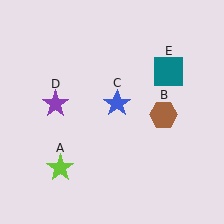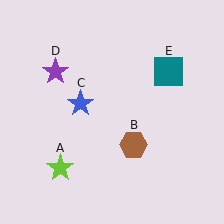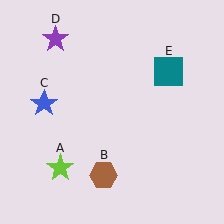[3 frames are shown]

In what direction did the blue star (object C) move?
The blue star (object C) moved left.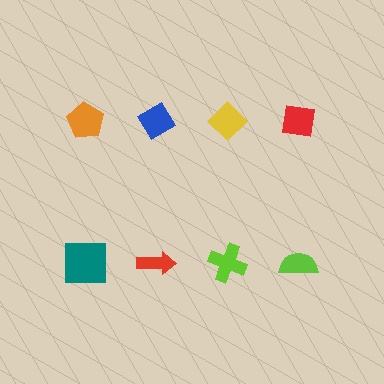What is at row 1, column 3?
A yellow diamond.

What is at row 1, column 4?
A red square.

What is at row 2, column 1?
A teal square.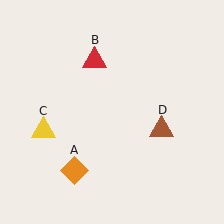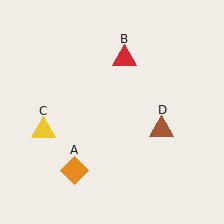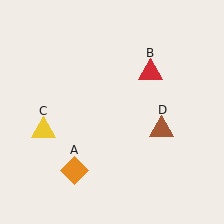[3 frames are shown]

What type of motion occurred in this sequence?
The red triangle (object B) rotated clockwise around the center of the scene.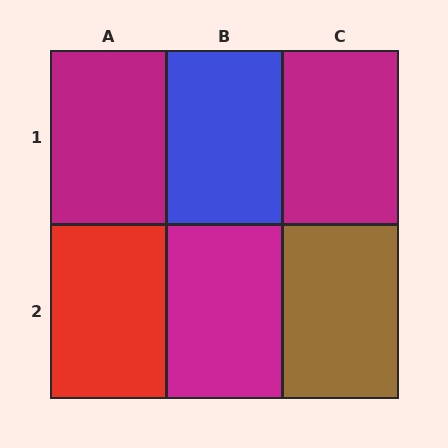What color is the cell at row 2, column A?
Red.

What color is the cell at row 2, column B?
Magenta.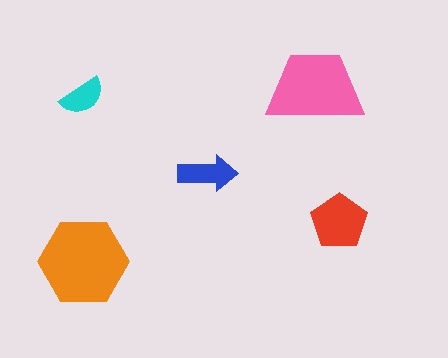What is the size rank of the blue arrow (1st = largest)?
4th.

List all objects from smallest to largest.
The cyan semicircle, the blue arrow, the red pentagon, the pink trapezoid, the orange hexagon.